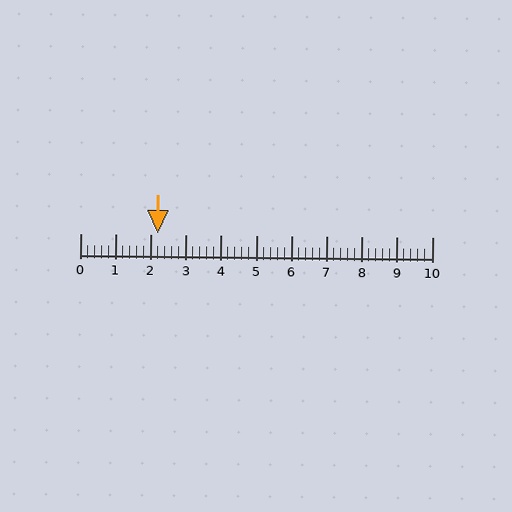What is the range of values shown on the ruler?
The ruler shows values from 0 to 10.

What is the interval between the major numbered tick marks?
The major tick marks are spaced 1 units apart.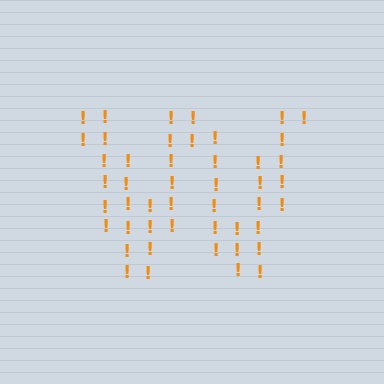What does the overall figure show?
The overall figure shows the letter W.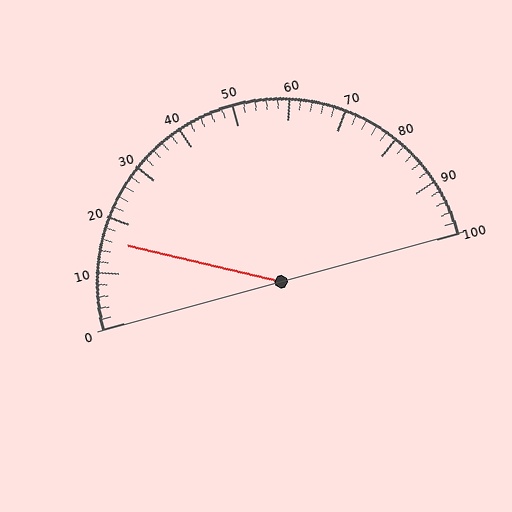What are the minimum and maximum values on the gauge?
The gauge ranges from 0 to 100.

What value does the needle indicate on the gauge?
The needle indicates approximately 16.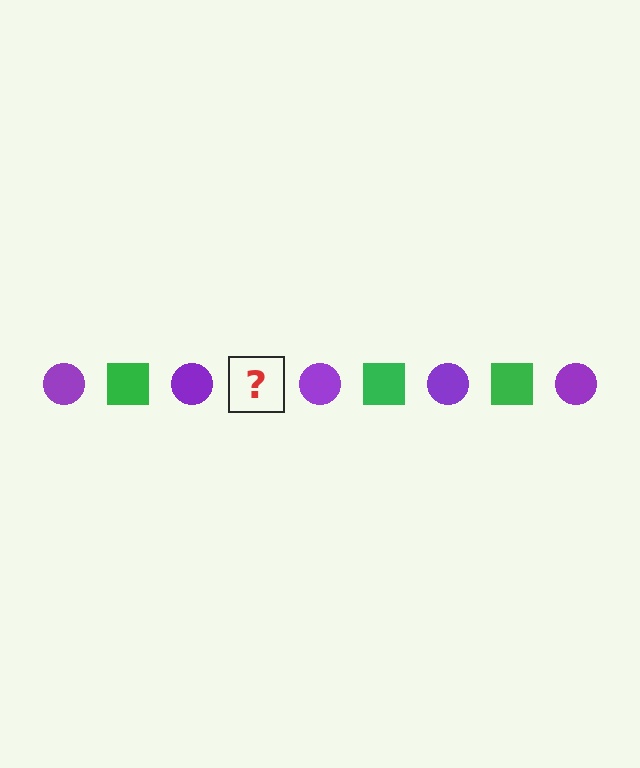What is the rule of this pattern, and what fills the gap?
The rule is that the pattern alternates between purple circle and green square. The gap should be filled with a green square.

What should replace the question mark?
The question mark should be replaced with a green square.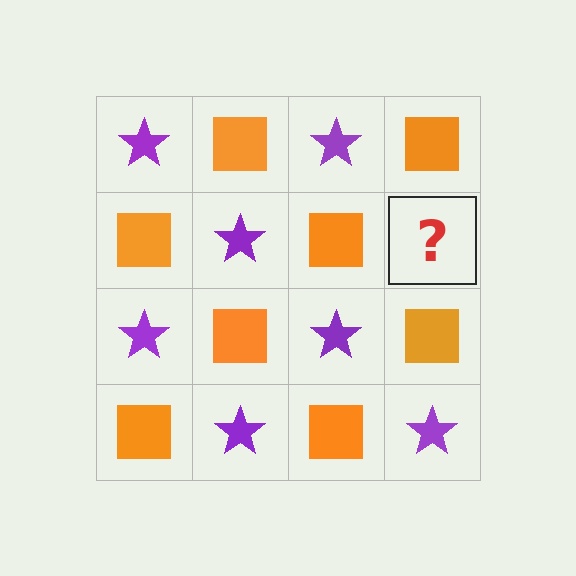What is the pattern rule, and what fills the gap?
The rule is that it alternates purple star and orange square in a checkerboard pattern. The gap should be filled with a purple star.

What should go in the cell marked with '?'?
The missing cell should contain a purple star.